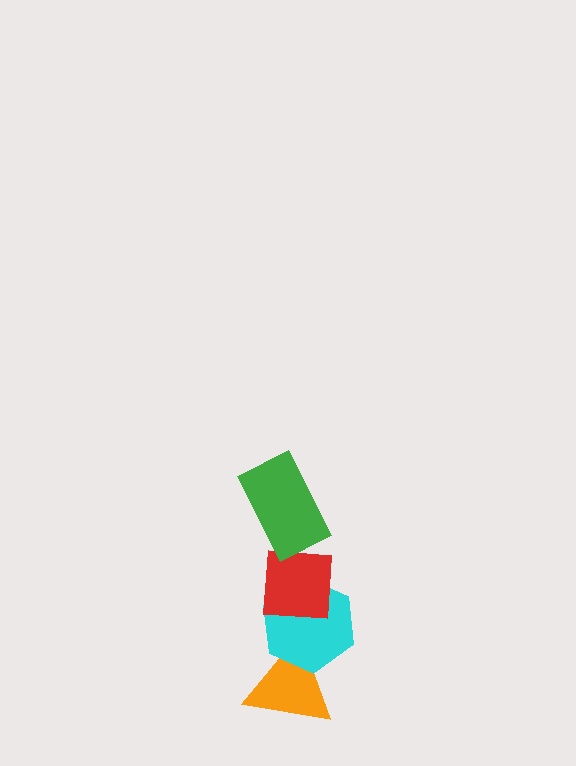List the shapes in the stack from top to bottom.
From top to bottom: the green rectangle, the red square, the cyan hexagon, the orange triangle.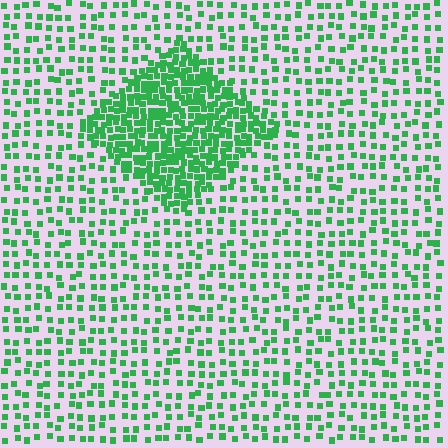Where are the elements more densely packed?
The elements are more densely packed inside the diamond boundary.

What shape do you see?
I see a diamond.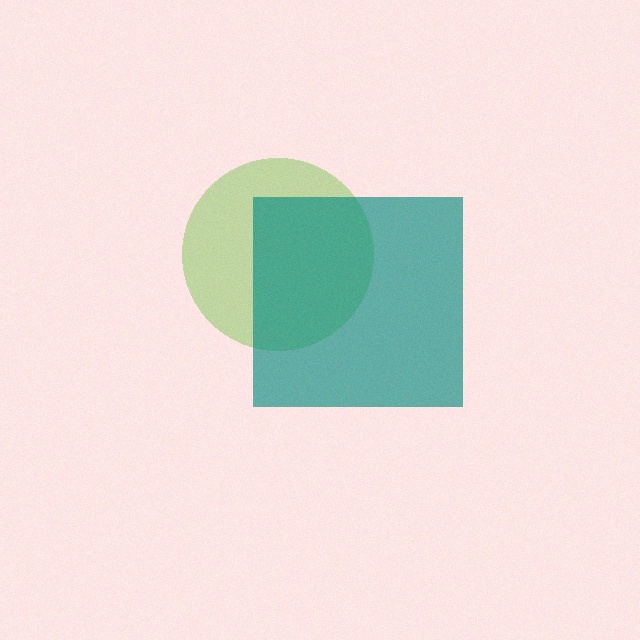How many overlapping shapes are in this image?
There are 2 overlapping shapes in the image.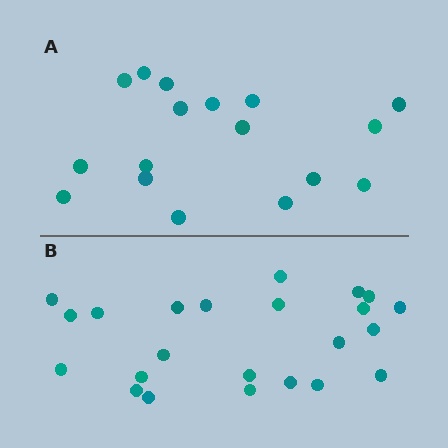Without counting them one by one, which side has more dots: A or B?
Region B (the bottom region) has more dots.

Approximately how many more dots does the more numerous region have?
Region B has about 6 more dots than region A.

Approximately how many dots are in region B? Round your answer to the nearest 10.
About 20 dots. (The exact count is 23, which rounds to 20.)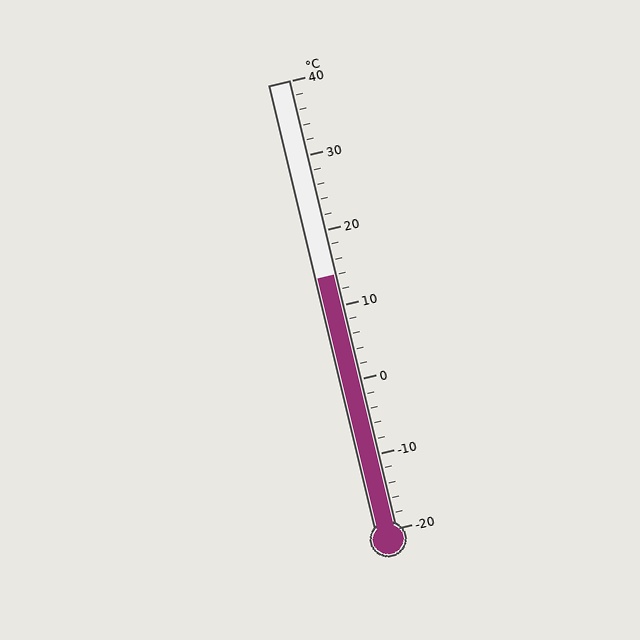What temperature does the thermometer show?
The thermometer shows approximately 14°C.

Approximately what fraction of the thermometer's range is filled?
The thermometer is filled to approximately 55% of its range.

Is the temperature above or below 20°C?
The temperature is below 20°C.